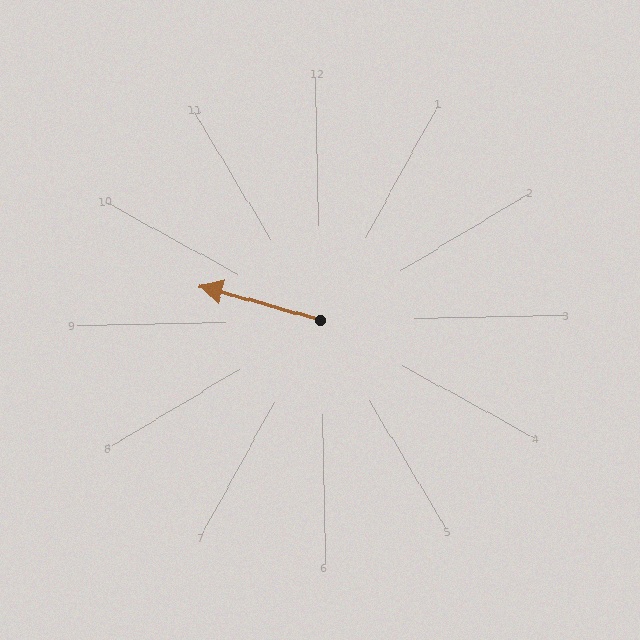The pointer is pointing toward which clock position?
Roughly 10 o'clock.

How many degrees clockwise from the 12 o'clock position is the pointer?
Approximately 287 degrees.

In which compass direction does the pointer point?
West.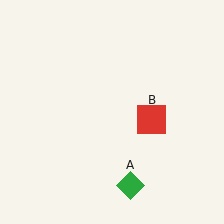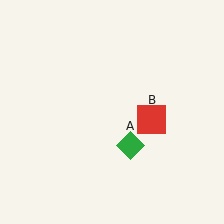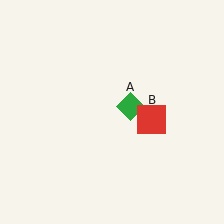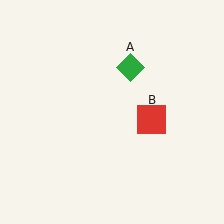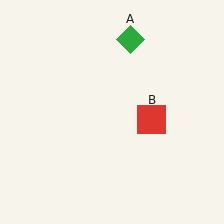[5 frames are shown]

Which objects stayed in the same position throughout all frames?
Red square (object B) remained stationary.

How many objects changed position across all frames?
1 object changed position: green diamond (object A).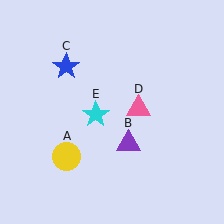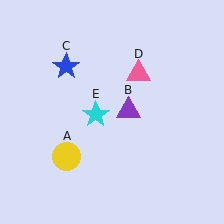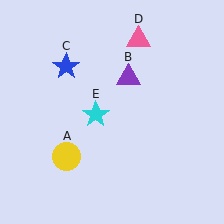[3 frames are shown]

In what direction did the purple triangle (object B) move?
The purple triangle (object B) moved up.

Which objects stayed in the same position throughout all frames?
Yellow circle (object A) and blue star (object C) and cyan star (object E) remained stationary.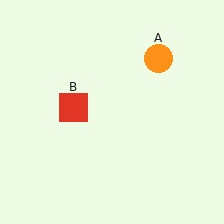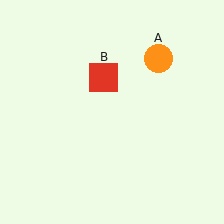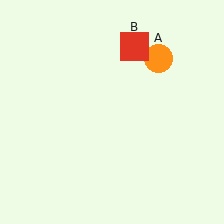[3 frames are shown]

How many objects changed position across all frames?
1 object changed position: red square (object B).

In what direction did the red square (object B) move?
The red square (object B) moved up and to the right.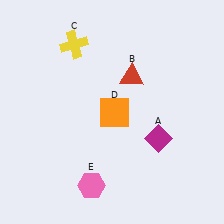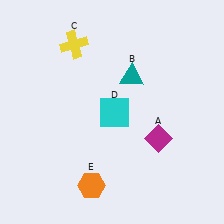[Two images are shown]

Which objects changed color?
B changed from red to teal. D changed from orange to cyan. E changed from pink to orange.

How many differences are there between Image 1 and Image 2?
There are 3 differences between the two images.